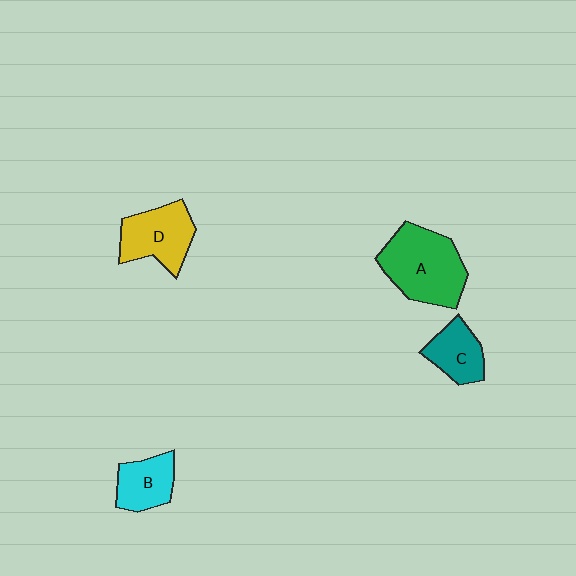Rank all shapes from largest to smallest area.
From largest to smallest: A (green), D (yellow), B (cyan), C (teal).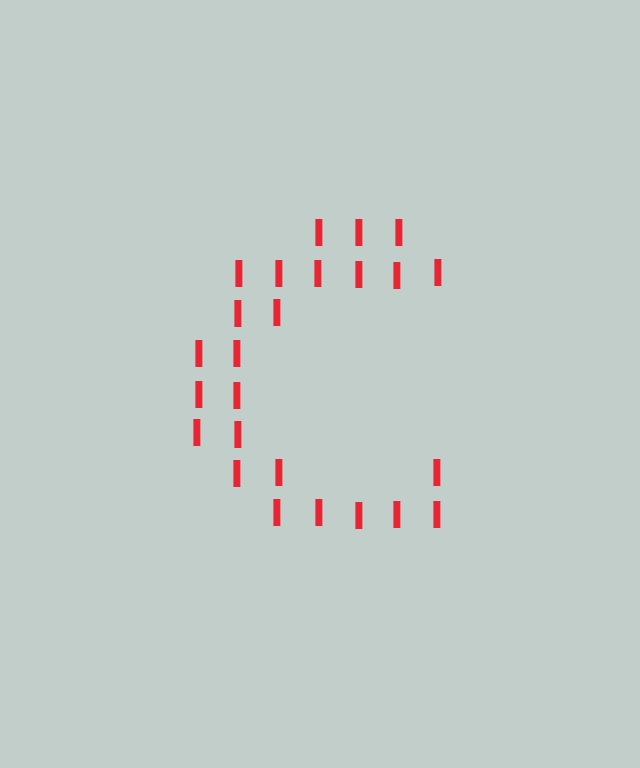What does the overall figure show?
The overall figure shows the letter C.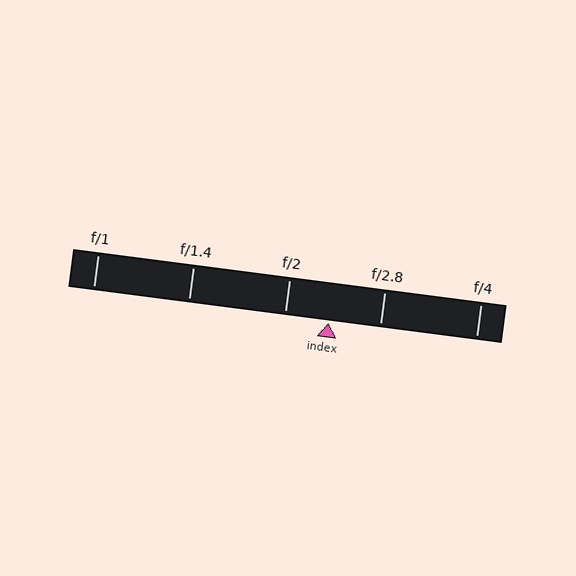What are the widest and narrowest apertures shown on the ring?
The widest aperture shown is f/1 and the narrowest is f/4.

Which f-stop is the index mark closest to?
The index mark is closest to f/2.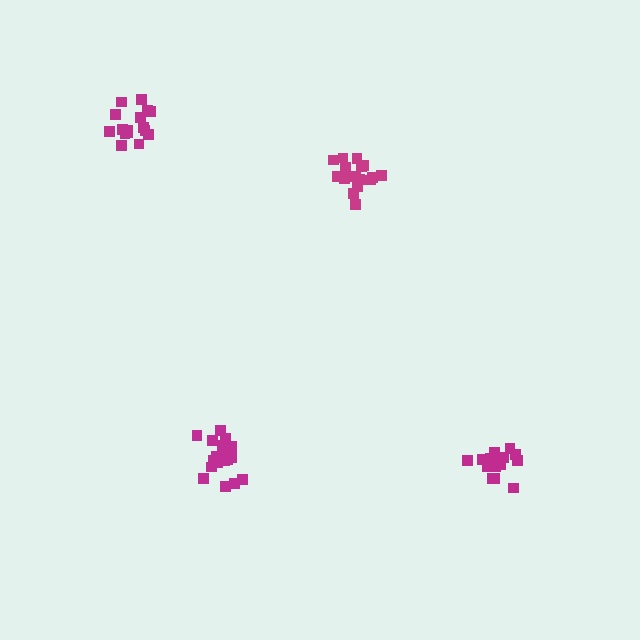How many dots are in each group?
Group 1: 20 dots, Group 2: 17 dots, Group 3: 17 dots, Group 4: 15 dots (69 total).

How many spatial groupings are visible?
There are 4 spatial groupings.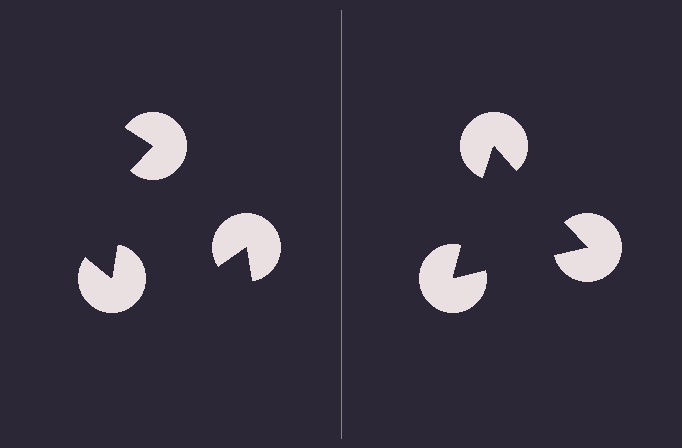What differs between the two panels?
The pac-man discs are positioned identically on both sides; only the wedge orientations differ. On the right they align to a triangle; on the left they are misaligned.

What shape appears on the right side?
An illusory triangle.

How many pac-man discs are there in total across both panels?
6 — 3 on each side.